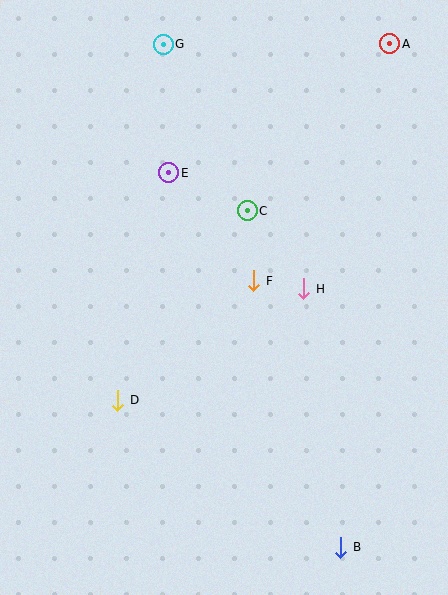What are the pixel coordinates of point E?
Point E is at (169, 173).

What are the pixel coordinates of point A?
Point A is at (390, 44).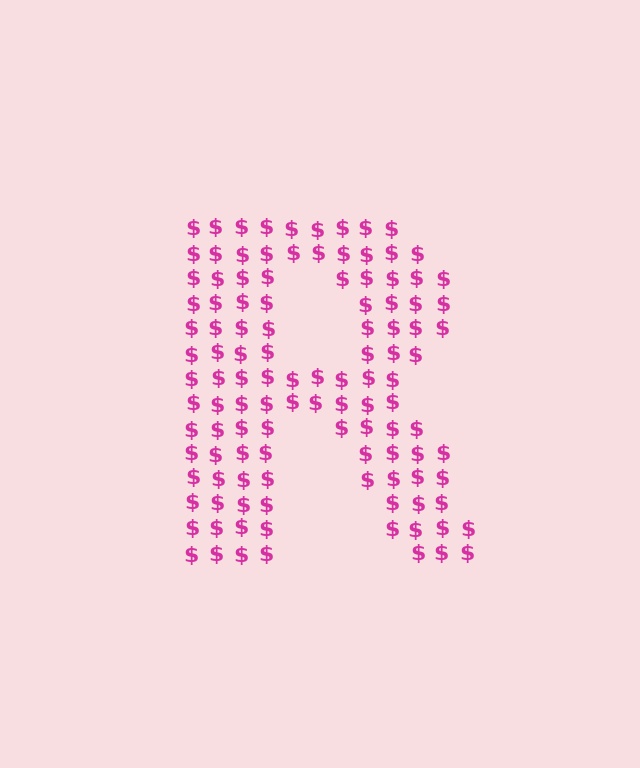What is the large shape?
The large shape is the letter R.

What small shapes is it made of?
It is made of small dollar signs.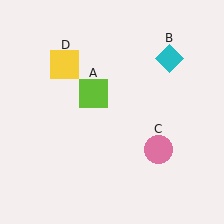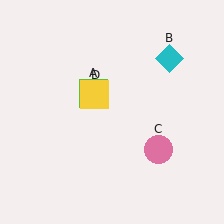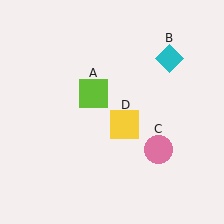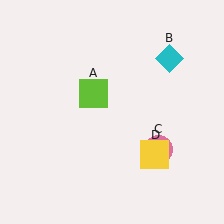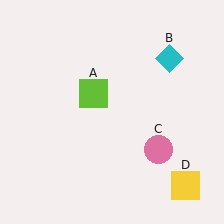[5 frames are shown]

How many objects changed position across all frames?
1 object changed position: yellow square (object D).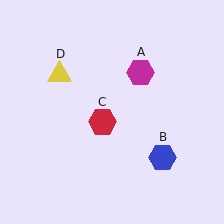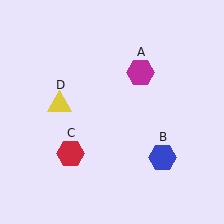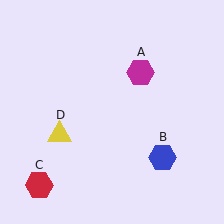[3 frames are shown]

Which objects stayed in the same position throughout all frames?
Magenta hexagon (object A) and blue hexagon (object B) remained stationary.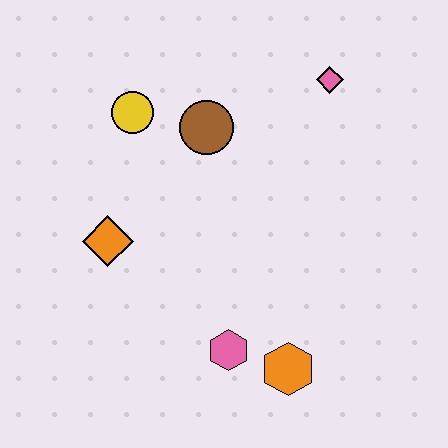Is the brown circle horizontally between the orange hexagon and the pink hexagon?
No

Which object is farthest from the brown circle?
The orange hexagon is farthest from the brown circle.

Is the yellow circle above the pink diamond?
No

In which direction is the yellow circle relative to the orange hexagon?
The yellow circle is above the orange hexagon.